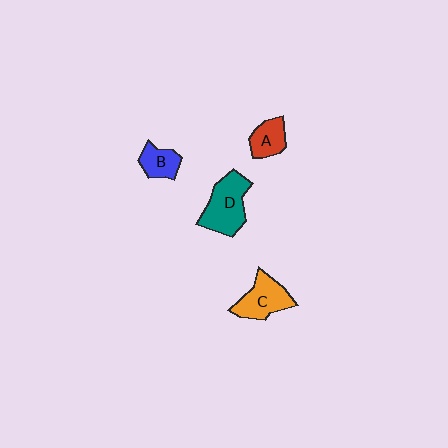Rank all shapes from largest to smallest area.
From largest to smallest: D (teal), C (orange), A (red), B (blue).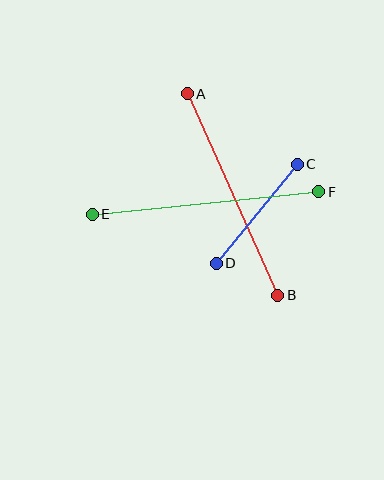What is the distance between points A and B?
The distance is approximately 221 pixels.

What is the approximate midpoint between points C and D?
The midpoint is at approximately (257, 214) pixels.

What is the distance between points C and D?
The distance is approximately 128 pixels.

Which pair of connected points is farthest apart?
Points E and F are farthest apart.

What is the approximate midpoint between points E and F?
The midpoint is at approximately (205, 203) pixels.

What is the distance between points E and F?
The distance is approximately 227 pixels.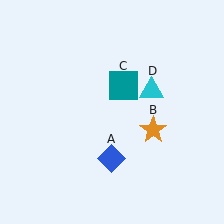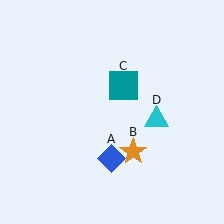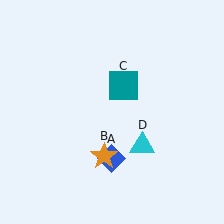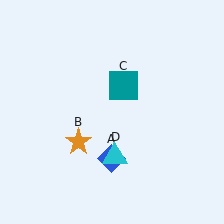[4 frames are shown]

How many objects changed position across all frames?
2 objects changed position: orange star (object B), cyan triangle (object D).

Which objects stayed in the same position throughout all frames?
Blue diamond (object A) and teal square (object C) remained stationary.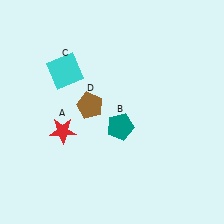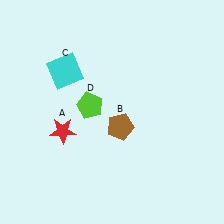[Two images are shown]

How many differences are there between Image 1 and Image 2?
There are 2 differences between the two images.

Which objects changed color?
B changed from teal to brown. D changed from brown to lime.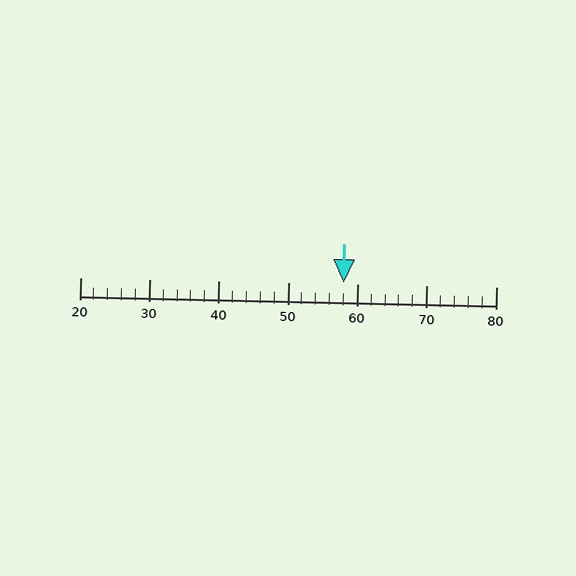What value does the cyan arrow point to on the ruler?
The cyan arrow points to approximately 58.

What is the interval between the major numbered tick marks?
The major tick marks are spaced 10 units apart.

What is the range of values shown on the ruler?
The ruler shows values from 20 to 80.